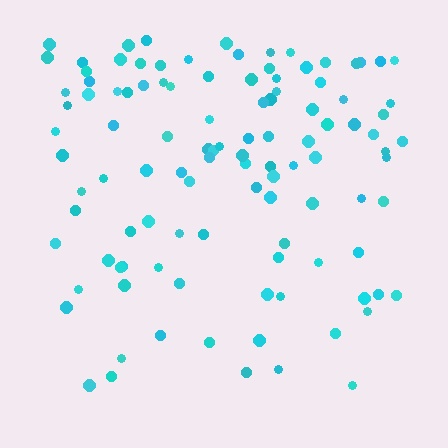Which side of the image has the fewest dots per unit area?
The bottom.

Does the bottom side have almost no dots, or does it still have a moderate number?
Still a moderate number, just noticeably fewer than the top.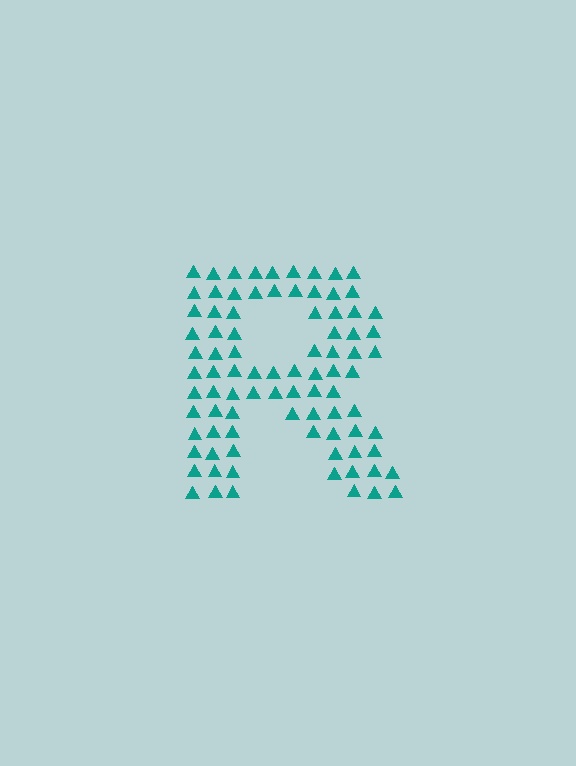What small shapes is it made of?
It is made of small triangles.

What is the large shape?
The large shape is the letter R.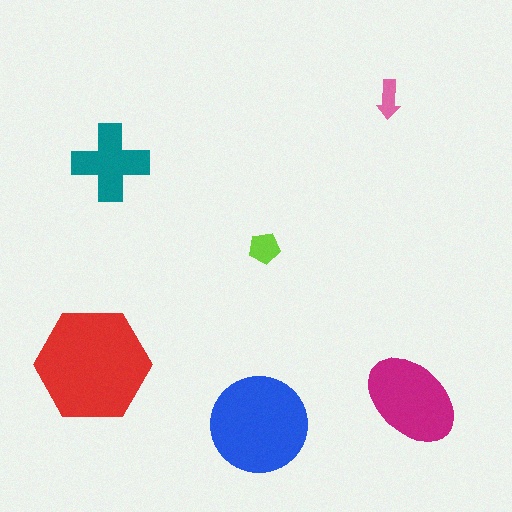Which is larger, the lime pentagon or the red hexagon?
The red hexagon.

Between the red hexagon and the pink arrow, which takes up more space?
The red hexagon.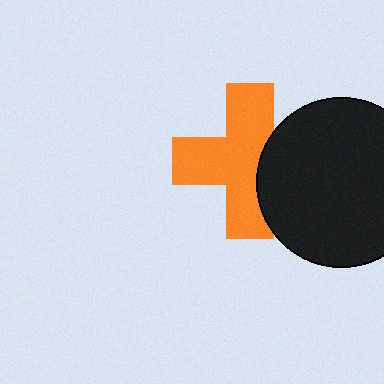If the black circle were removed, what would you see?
You would see the complete orange cross.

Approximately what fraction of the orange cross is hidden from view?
Roughly 30% of the orange cross is hidden behind the black circle.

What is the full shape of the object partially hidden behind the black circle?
The partially hidden object is an orange cross.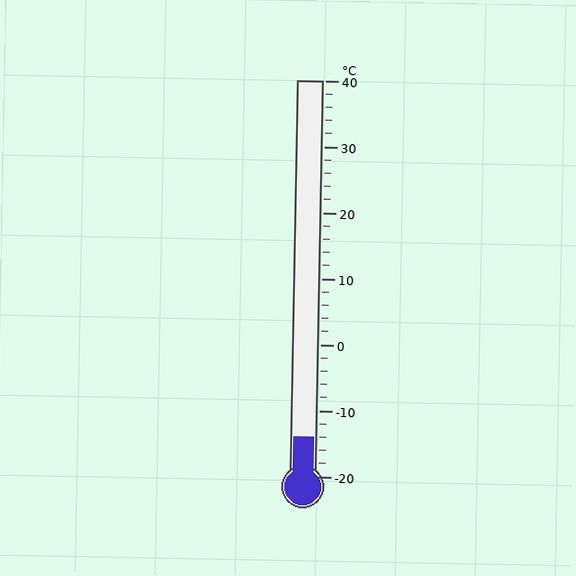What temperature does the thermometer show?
The thermometer shows approximately -14°C.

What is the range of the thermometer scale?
The thermometer scale ranges from -20°C to 40°C.